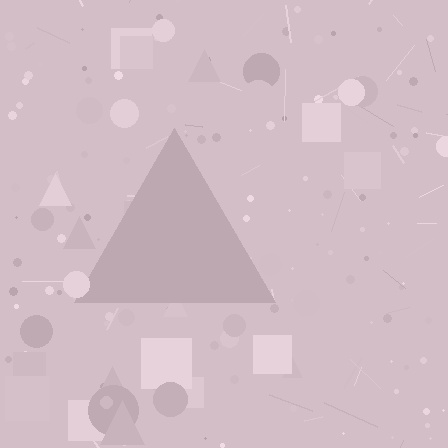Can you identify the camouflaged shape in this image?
The camouflaged shape is a triangle.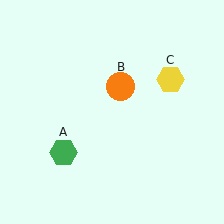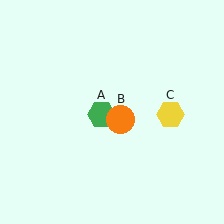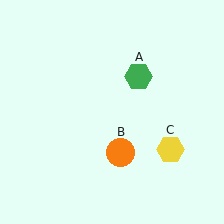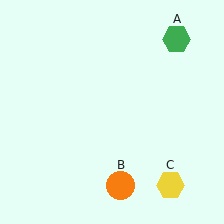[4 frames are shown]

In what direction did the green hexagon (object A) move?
The green hexagon (object A) moved up and to the right.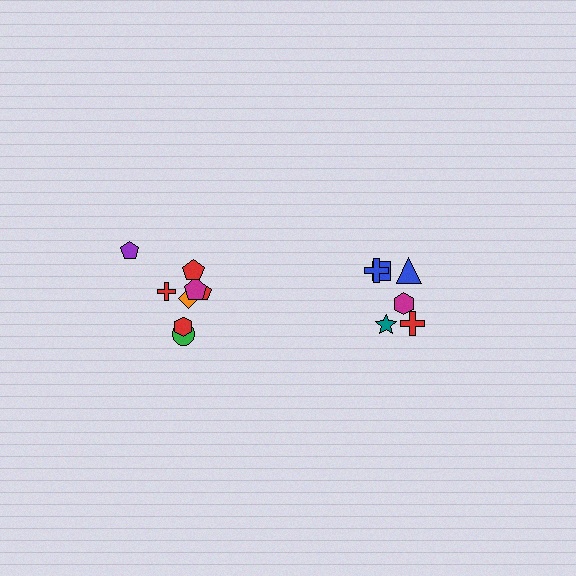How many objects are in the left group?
There are 8 objects.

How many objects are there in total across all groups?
There are 14 objects.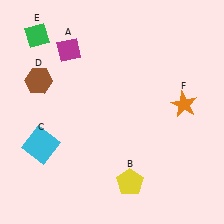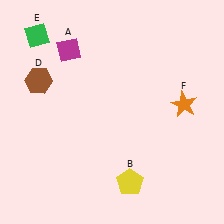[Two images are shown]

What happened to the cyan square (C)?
The cyan square (C) was removed in Image 2. It was in the bottom-left area of Image 1.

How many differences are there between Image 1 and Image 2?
There is 1 difference between the two images.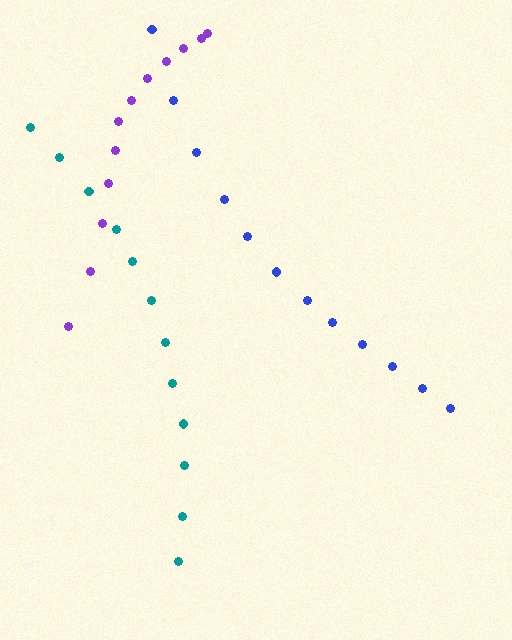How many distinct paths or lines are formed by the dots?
There are 3 distinct paths.